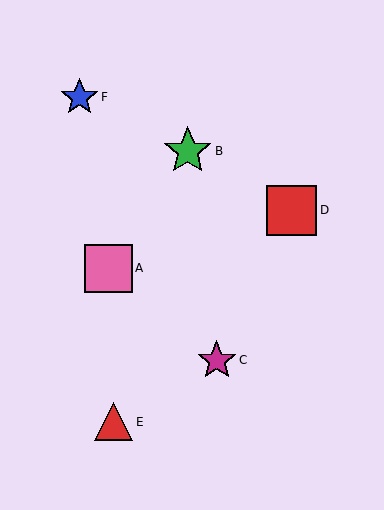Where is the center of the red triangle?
The center of the red triangle is at (113, 422).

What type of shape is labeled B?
Shape B is a green star.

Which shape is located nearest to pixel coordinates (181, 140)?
The green star (labeled B) at (188, 151) is nearest to that location.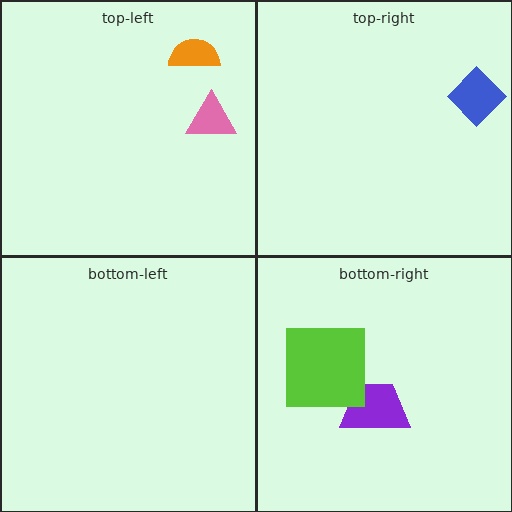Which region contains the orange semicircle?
The top-left region.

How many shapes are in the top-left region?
2.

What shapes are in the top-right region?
The blue diamond.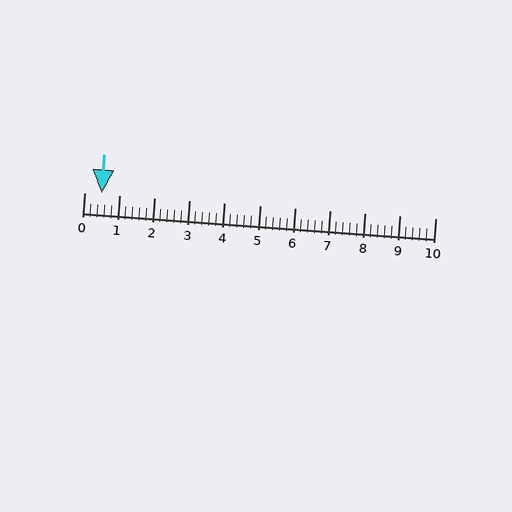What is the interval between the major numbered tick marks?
The major tick marks are spaced 1 units apart.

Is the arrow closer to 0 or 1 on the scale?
The arrow is closer to 1.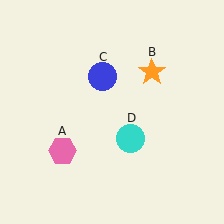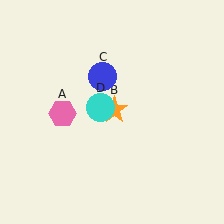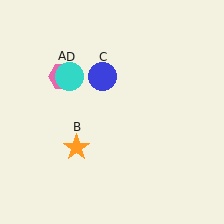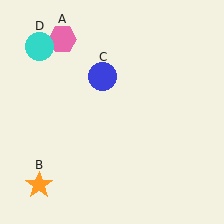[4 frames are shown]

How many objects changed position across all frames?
3 objects changed position: pink hexagon (object A), orange star (object B), cyan circle (object D).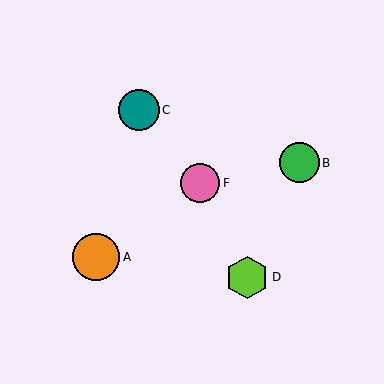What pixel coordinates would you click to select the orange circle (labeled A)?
Click at (96, 257) to select the orange circle A.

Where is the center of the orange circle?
The center of the orange circle is at (96, 257).